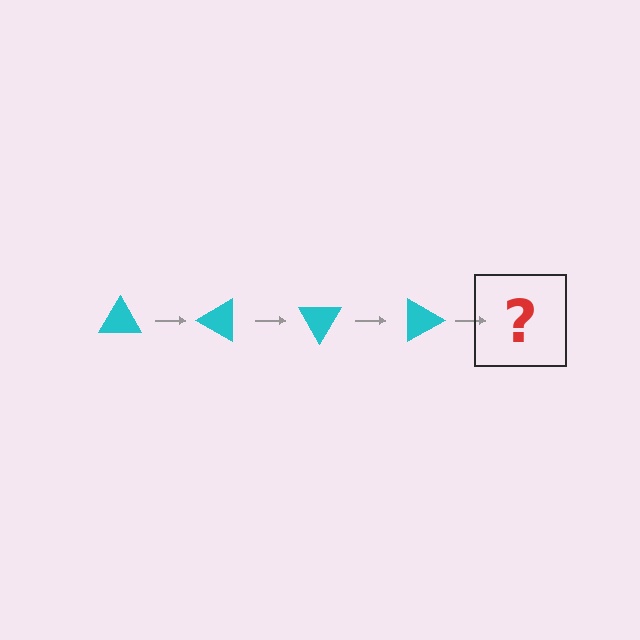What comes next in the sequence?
The next element should be a cyan triangle rotated 120 degrees.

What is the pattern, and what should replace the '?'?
The pattern is that the triangle rotates 30 degrees each step. The '?' should be a cyan triangle rotated 120 degrees.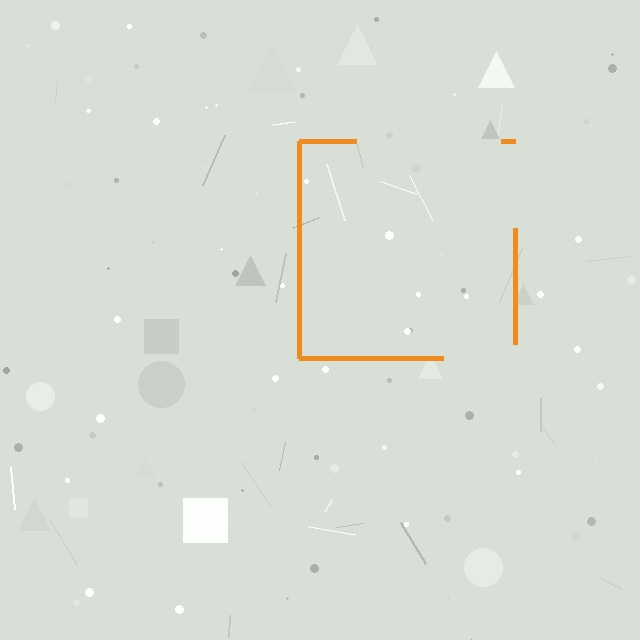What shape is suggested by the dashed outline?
The dashed outline suggests a square.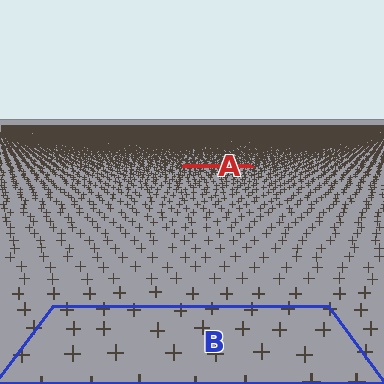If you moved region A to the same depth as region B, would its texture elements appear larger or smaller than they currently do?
They would appear larger. At a closer depth, the same texture elements are projected at a bigger on-screen size.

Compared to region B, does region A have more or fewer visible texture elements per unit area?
Region A has more texture elements per unit area — they are packed more densely because it is farther away.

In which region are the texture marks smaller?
The texture marks are smaller in region A, because it is farther away.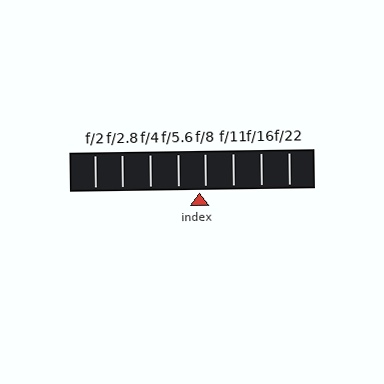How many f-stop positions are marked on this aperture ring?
There are 8 f-stop positions marked.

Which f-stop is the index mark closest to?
The index mark is closest to f/8.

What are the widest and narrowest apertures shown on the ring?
The widest aperture shown is f/2 and the narrowest is f/22.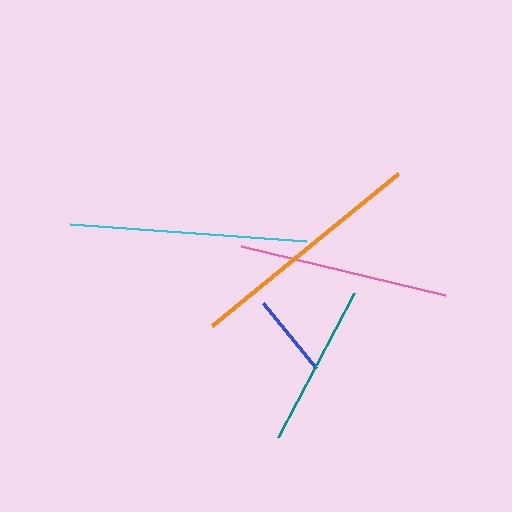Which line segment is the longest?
The orange line is the longest at approximately 240 pixels.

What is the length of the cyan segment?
The cyan segment is approximately 236 pixels long.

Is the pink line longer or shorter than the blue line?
The pink line is longer than the blue line.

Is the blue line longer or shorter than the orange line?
The orange line is longer than the blue line.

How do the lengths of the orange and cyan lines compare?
The orange and cyan lines are approximately the same length.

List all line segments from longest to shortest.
From longest to shortest: orange, cyan, pink, teal, blue.